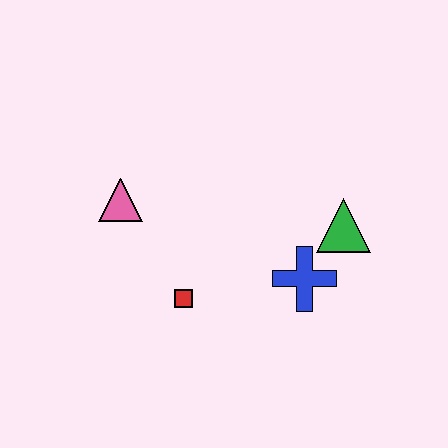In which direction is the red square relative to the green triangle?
The red square is to the left of the green triangle.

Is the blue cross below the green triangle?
Yes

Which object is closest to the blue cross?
The green triangle is closest to the blue cross.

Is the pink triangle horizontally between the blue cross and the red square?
No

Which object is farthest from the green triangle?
The pink triangle is farthest from the green triangle.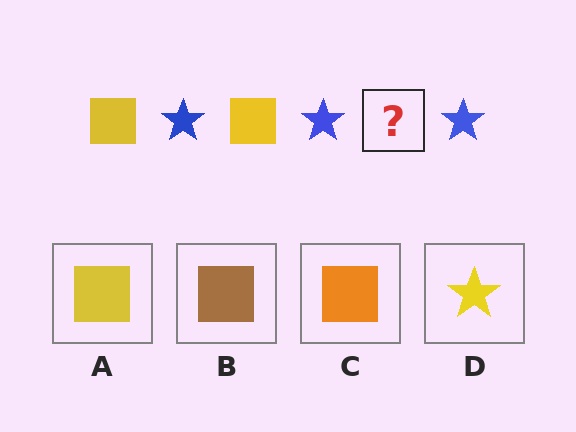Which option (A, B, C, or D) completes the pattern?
A.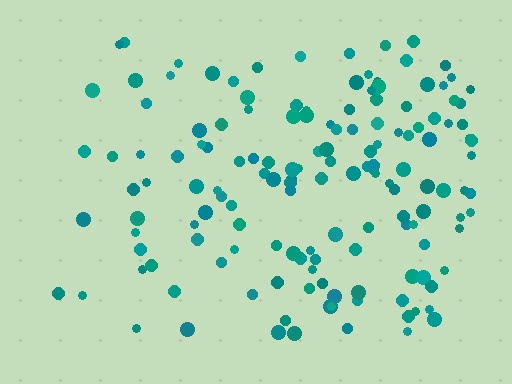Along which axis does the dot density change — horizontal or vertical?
Horizontal.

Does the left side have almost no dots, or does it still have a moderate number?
Still a moderate number, just noticeably fewer than the right.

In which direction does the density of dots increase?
From left to right, with the right side densest.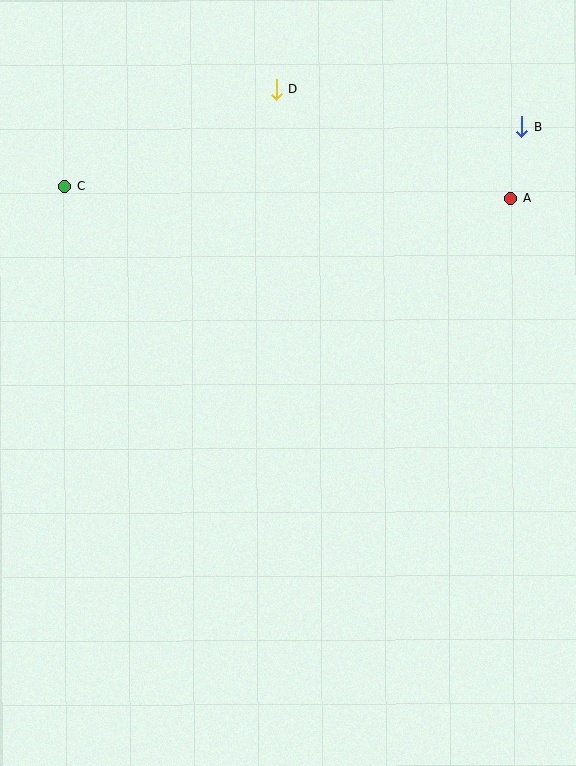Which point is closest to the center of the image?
Point A at (511, 198) is closest to the center.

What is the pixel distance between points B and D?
The distance between B and D is 249 pixels.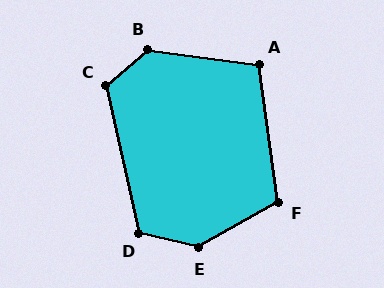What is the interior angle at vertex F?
Approximately 112 degrees (obtuse).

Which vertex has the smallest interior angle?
A, at approximately 105 degrees.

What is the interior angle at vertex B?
Approximately 132 degrees (obtuse).